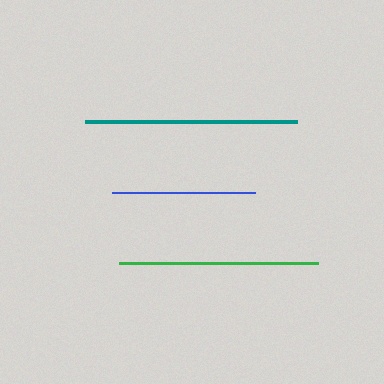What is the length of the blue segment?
The blue segment is approximately 143 pixels long.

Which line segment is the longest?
The teal line is the longest at approximately 213 pixels.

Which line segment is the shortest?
The blue line is the shortest at approximately 143 pixels.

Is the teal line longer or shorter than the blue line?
The teal line is longer than the blue line.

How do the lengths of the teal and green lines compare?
The teal and green lines are approximately the same length.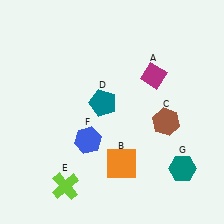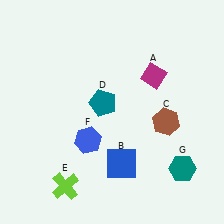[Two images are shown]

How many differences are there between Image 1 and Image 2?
There is 1 difference between the two images.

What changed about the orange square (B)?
In Image 1, B is orange. In Image 2, it changed to blue.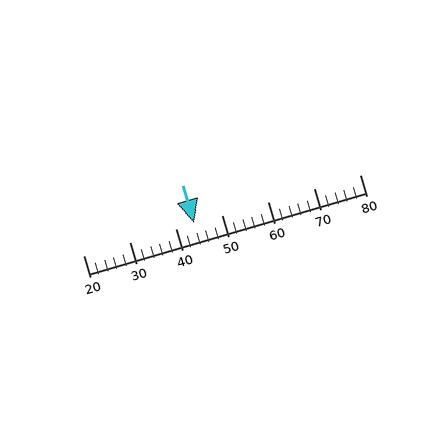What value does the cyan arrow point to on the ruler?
The cyan arrow points to approximately 44.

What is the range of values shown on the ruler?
The ruler shows values from 20 to 80.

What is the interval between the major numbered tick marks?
The major tick marks are spaced 10 units apart.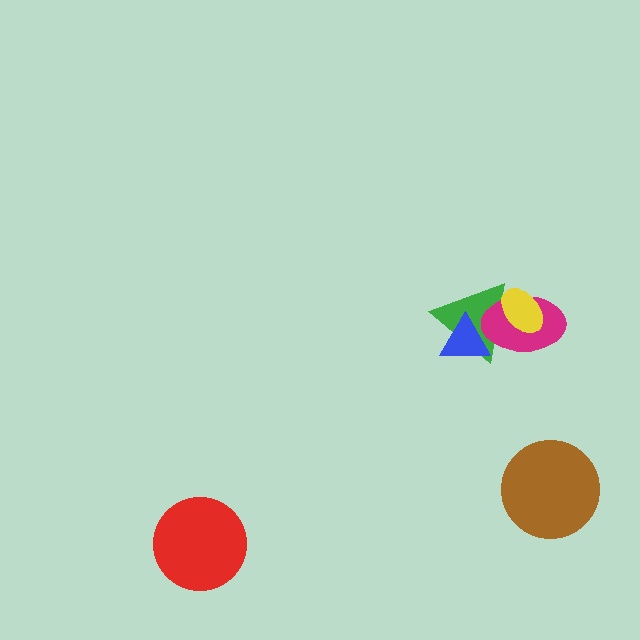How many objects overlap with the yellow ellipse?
2 objects overlap with the yellow ellipse.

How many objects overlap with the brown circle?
0 objects overlap with the brown circle.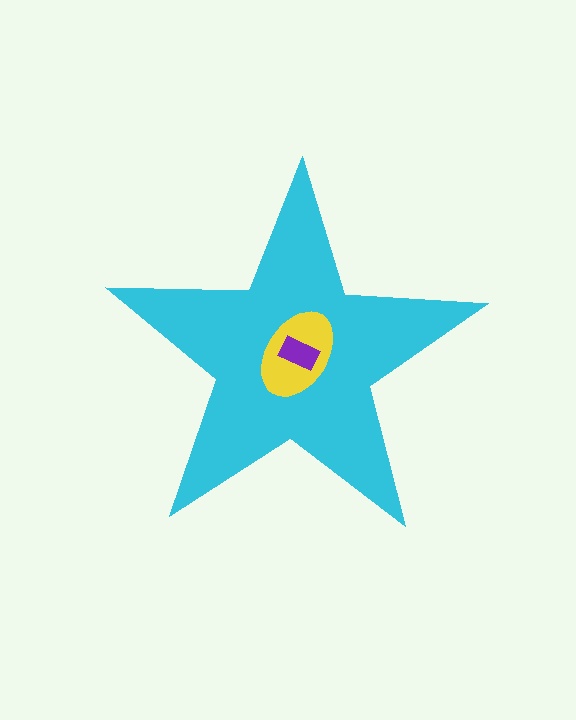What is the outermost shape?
The cyan star.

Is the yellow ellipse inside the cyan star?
Yes.